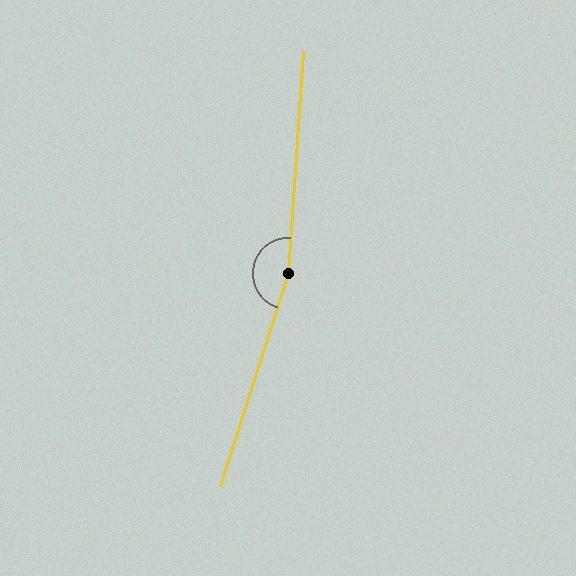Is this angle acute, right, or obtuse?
It is obtuse.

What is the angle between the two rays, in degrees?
Approximately 166 degrees.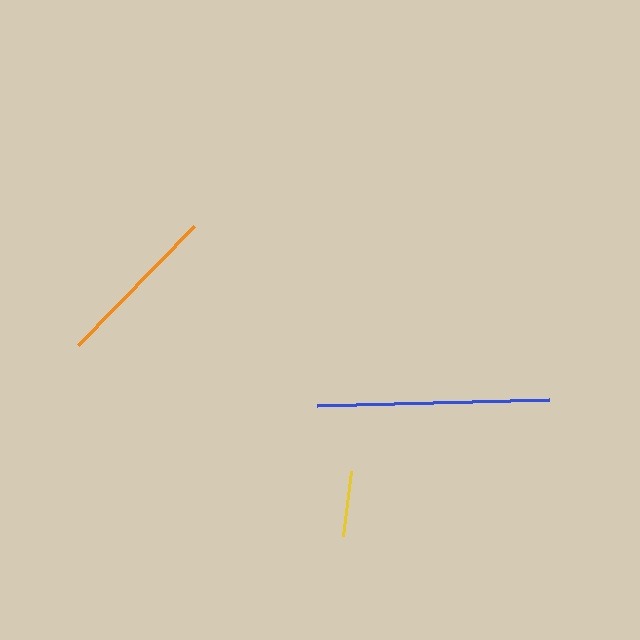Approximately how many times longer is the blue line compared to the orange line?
The blue line is approximately 1.4 times the length of the orange line.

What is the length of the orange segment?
The orange segment is approximately 166 pixels long.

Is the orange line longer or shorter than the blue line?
The blue line is longer than the orange line.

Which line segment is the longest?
The blue line is the longest at approximately 232 pixels.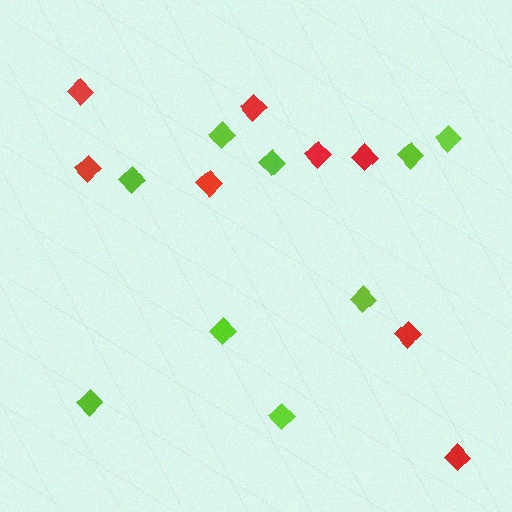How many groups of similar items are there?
There are 2 groups: one group of red diamonds (8) and one group of lime diamonds (9).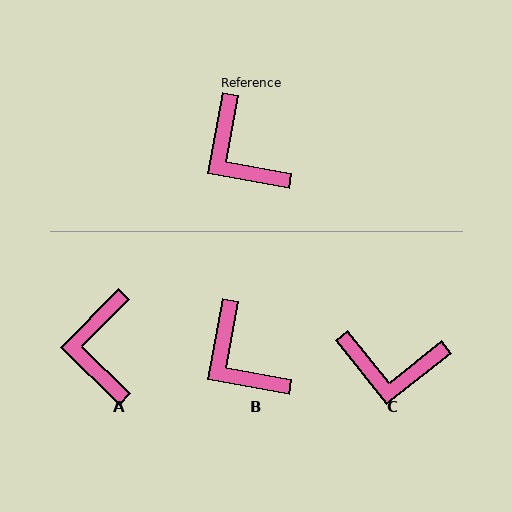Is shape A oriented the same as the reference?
No, it is off by about 34 degrees.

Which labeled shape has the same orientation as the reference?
B.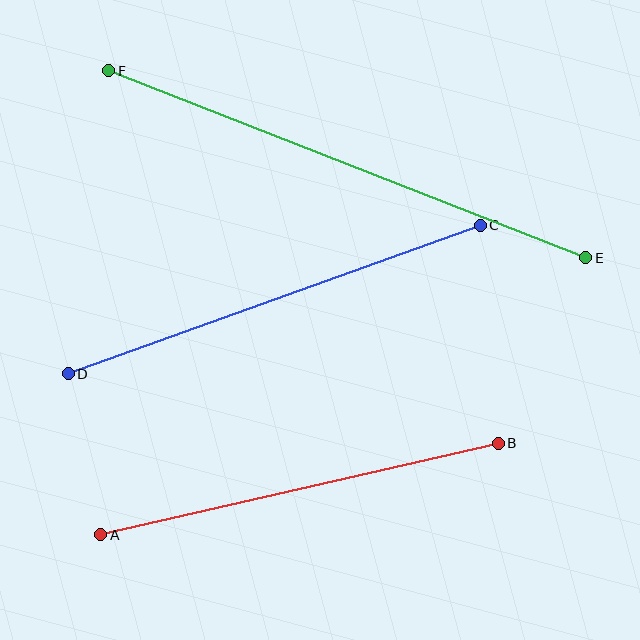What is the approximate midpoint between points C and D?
The midpoint is at approximately (274, 299) pixels.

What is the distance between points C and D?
The distance is approximately 438 pixels.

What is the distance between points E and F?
The distance is approximately 513 pixels.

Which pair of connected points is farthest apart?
Points E and F are farthest apart.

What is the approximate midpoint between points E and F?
The midpoint is at approximately (347, 164) pixels.